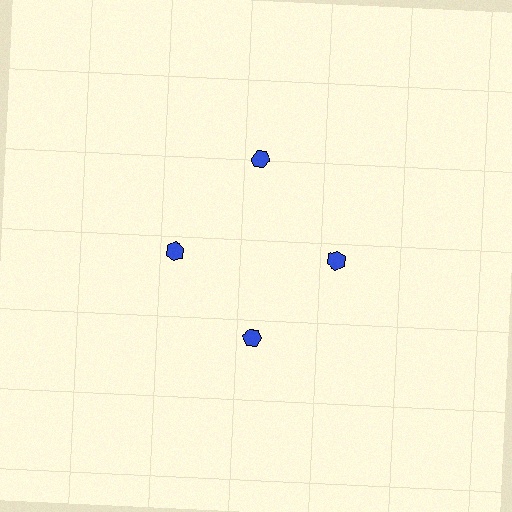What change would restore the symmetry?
The symmetry would be restored by moving it inward, back onto the ring so that all 4 hexagons sit at equal angles and equal distance from the center.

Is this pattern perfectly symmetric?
No. The 4 blue hexagons are arranged in a ring, but one element near the 12 o'clock position is pushed outward from the center, breaking the 4-fold rotational symmetry.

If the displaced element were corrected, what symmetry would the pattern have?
It would have 4-fold rotational symmetry — the pattern would map onto itself every 90 degrees.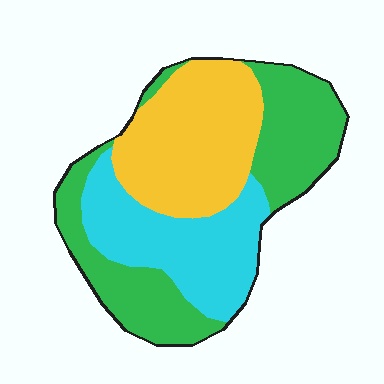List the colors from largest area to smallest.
From largest to smallest: green, yellow, cyan.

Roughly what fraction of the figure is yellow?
Yellow covers roughly 35% of the figure.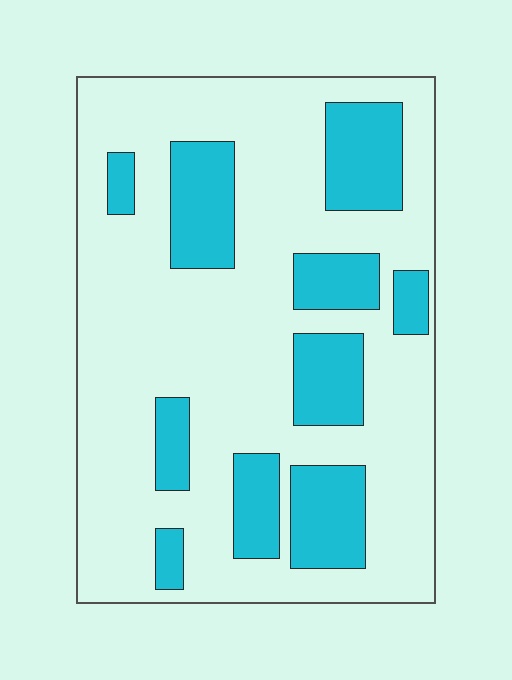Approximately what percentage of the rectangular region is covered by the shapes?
Approximately 25%.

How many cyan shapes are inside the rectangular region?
10.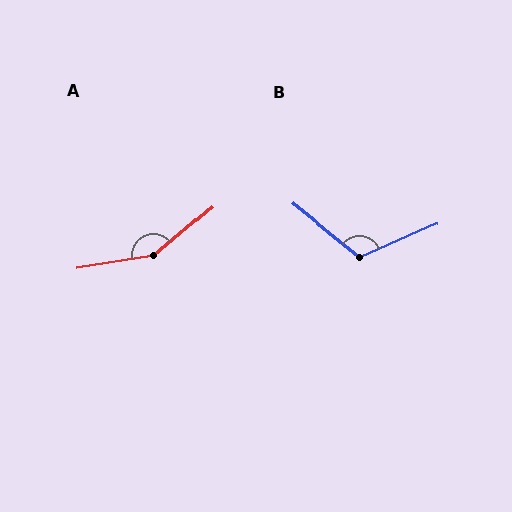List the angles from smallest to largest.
B (117°), A (149°).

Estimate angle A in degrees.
Approximately 149 degrees.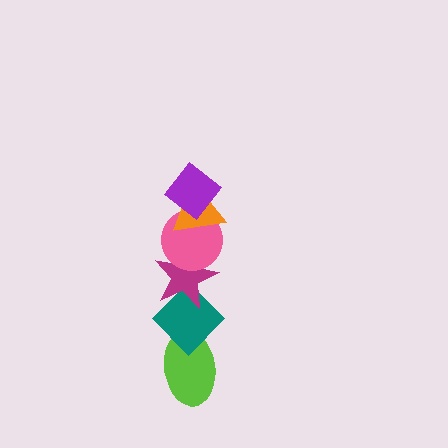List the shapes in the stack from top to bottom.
From top to bottom: the purple diamond, the orange triangle, the pink circle, the magenta star, the teal diamond, the lime ellipse.